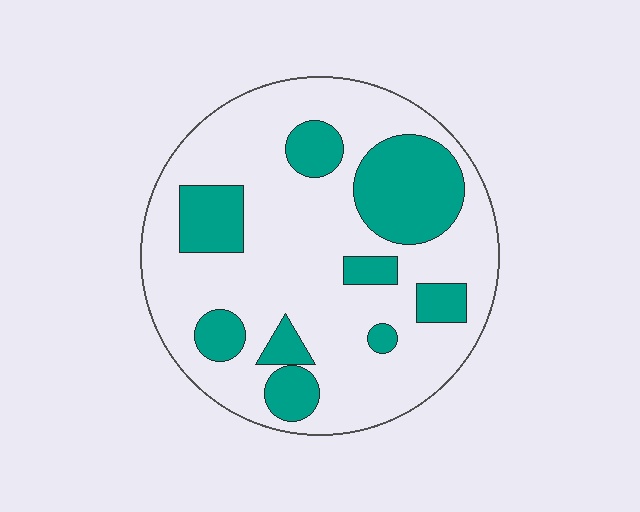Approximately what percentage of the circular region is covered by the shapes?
Approximately 25%.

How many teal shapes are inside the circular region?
9.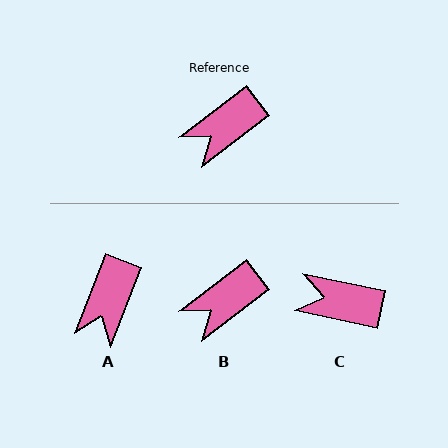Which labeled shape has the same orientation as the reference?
B.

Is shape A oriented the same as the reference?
No, it is off by about 32 degrees.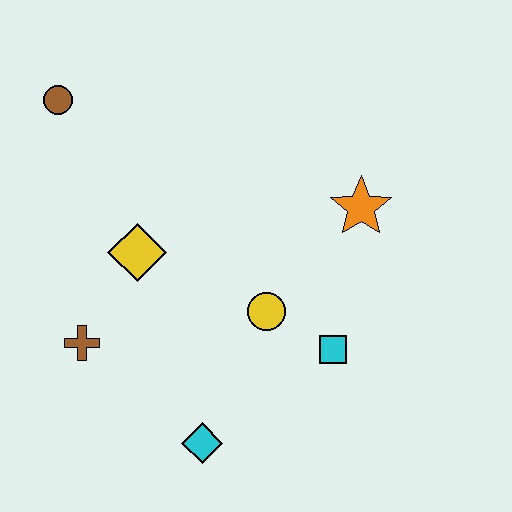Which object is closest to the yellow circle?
The cyan square is closest to the yellow circle.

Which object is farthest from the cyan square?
The brown circle is farthest from the cyan square.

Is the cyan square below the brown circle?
Yes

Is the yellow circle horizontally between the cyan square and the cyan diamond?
Yes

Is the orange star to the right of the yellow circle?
Yes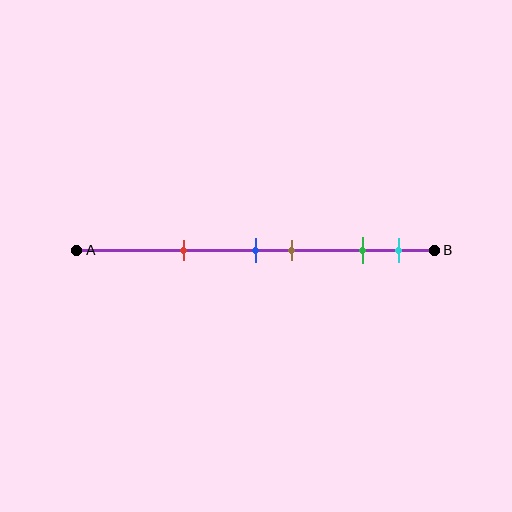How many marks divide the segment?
There are 5 marks dividing the segment.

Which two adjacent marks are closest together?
The blue and brown marks are the closest adjacent pair.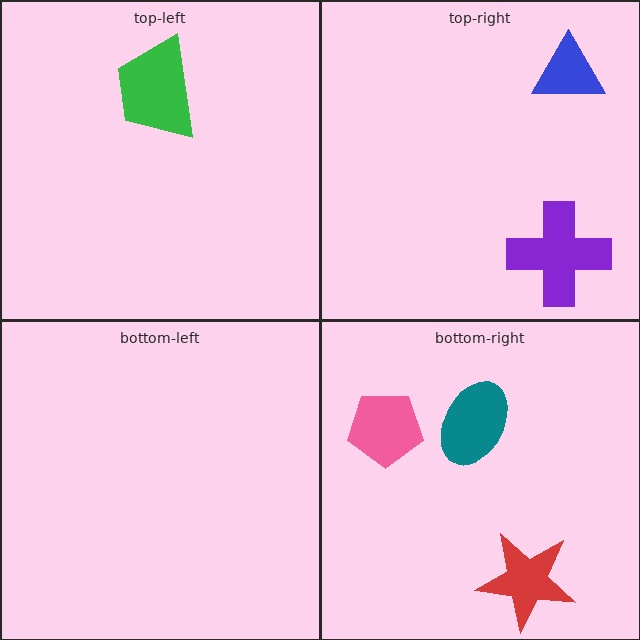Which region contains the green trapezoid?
The top-left region.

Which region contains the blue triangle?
The top-right region.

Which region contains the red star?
The bottom-right region.